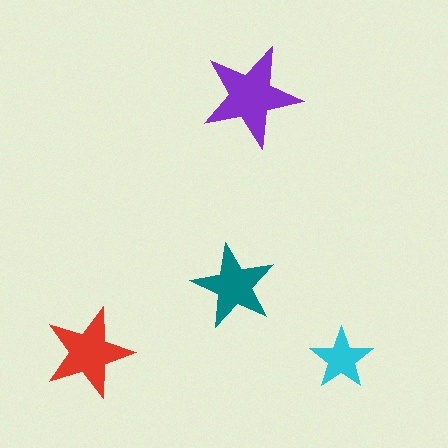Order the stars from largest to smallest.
the purple one, the red one, the teal one, the cyan one.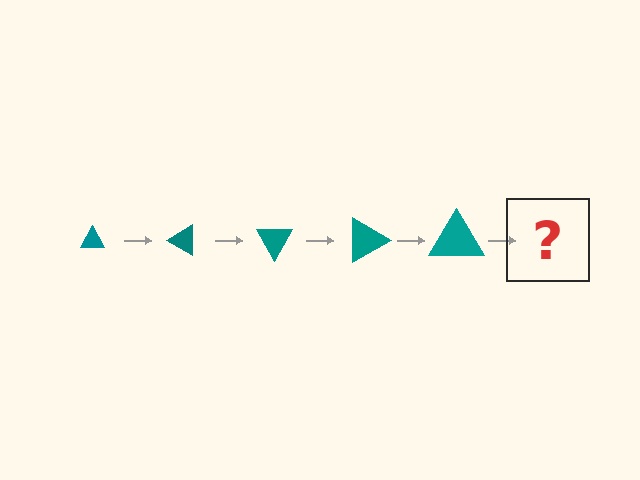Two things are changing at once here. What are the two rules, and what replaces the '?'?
The two rules are that the triangle grows larger each step and it rotates 30 degrees each step. The '?' should be a triangle, larger than the previous one and rotated 150 degrees from the start.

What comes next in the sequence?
The next element should be a triangle, larger than the previous one and rotated 150 degrees from the start.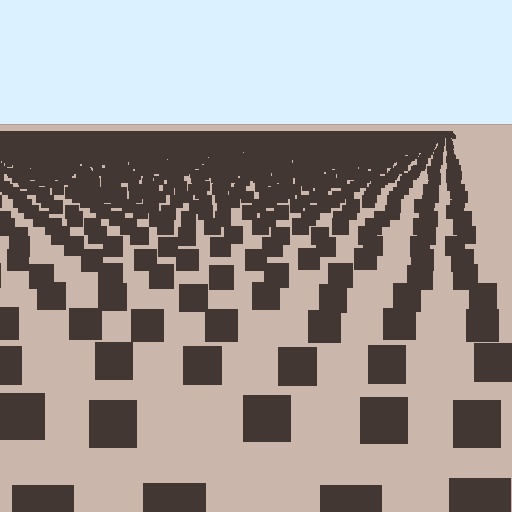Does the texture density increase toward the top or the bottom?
Density increases toward the top.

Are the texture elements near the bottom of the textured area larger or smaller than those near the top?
Larger. Near the bottom, elements are closer to the viewer and appear at a bigger on-screen size.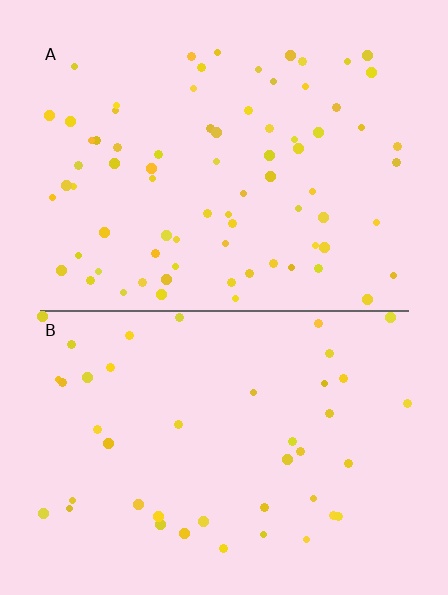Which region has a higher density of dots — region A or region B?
A (the top).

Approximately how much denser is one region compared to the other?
Approximately 1.8× — region A over region B.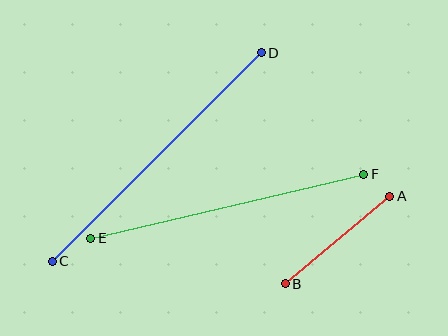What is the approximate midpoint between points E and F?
The midpoint is at approximately (227, 206) pixels.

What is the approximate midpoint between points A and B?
The midpoint is at approximately (338, 240) pixels.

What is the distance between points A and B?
The distance is approximately 136 pixels.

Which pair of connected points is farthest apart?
Points C and D are farthest apart.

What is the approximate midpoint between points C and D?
The midpoint is at approximately (157, 157) pixels.